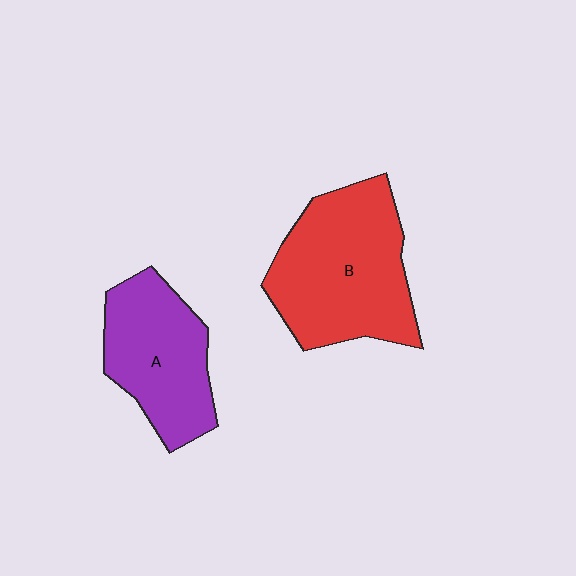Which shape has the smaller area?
Shape A (purple).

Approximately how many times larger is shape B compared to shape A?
Approximately 1.4 times.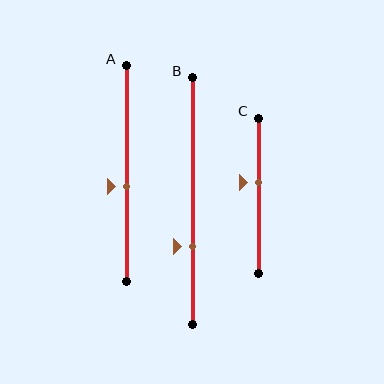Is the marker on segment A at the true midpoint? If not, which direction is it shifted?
No, the marker on segment A is shifted downward by about 6% of the segment length.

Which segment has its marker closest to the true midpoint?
Segment A has its marker closest to the true midpoint.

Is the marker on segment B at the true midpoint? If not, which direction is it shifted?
No, the marker on segment B is shifted downward by about 18% of the segment length.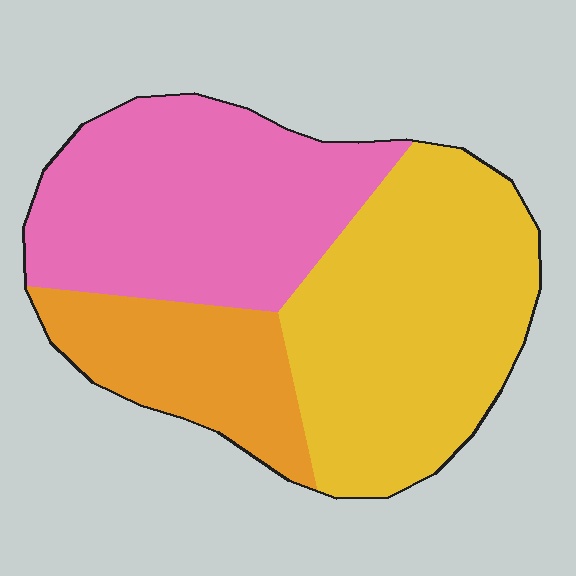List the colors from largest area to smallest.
From largest to smallest: yellow, pink, orange.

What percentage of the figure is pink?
Pink covers 38% of the figure.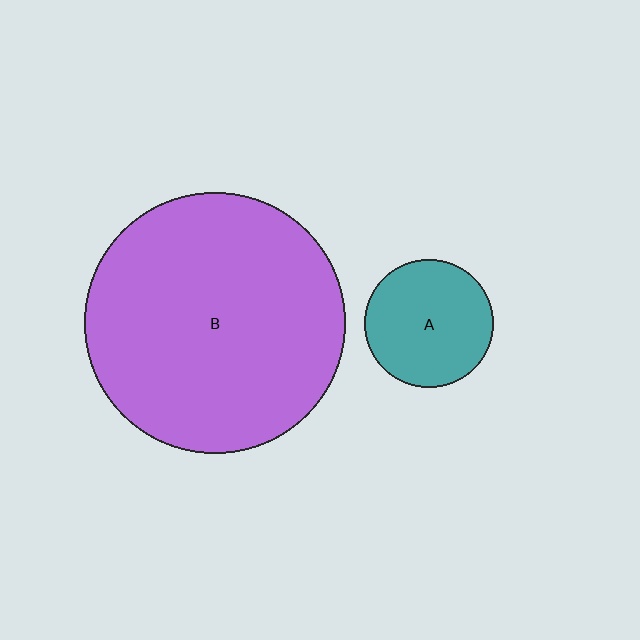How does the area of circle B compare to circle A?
Approximately 4.1 times.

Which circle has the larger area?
Circle B (purple).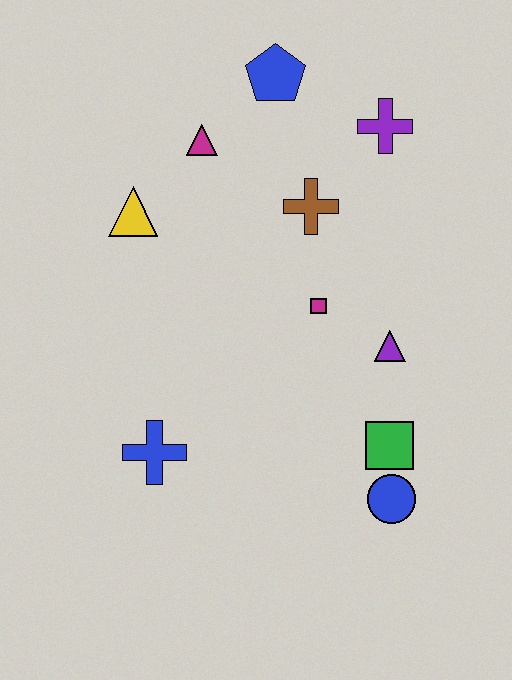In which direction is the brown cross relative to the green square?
The brown cross is above the green square.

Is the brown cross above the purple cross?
No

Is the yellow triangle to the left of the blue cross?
Yes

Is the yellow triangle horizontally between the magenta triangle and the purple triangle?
No